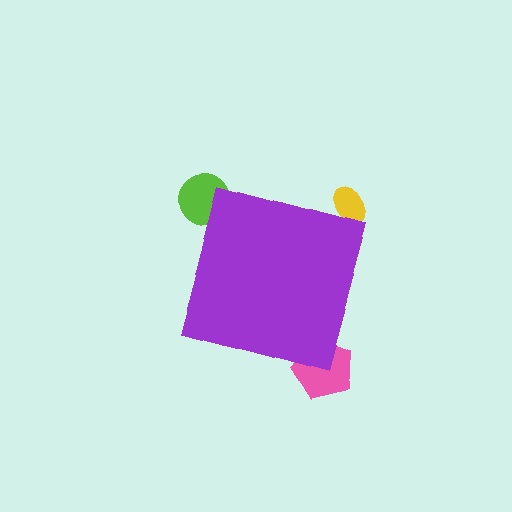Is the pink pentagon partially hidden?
Yes, the pink pentagon is partially hidden behind the purple square.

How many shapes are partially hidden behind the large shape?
3 shapes are partially hidden.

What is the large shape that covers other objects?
A purple square.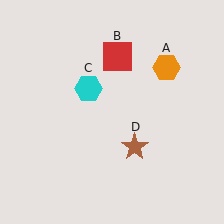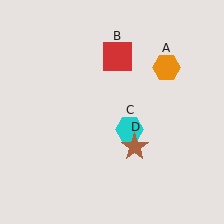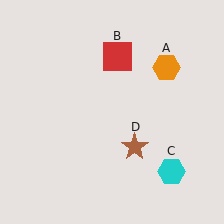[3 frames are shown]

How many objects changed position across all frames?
1 object changed position: cyan hexagon (object C).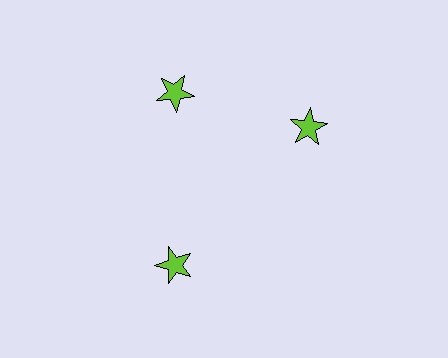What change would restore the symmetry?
The symmetry would be restored by rotating it back into even spacing with its neighbors so that all 3 stars sit at equal angles and equal distance from the center.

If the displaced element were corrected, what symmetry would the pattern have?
It would have 3-fold rotational symmetry — the pattern would map onto itself every 120 degrees.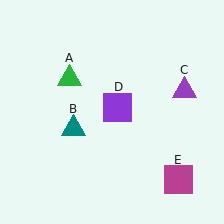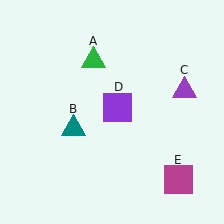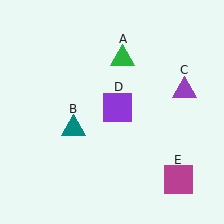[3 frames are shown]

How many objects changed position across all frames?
1 object changed position: green triangle (object A).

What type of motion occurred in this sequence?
The green triangle (object A) rotated clockwise around the center of the scene.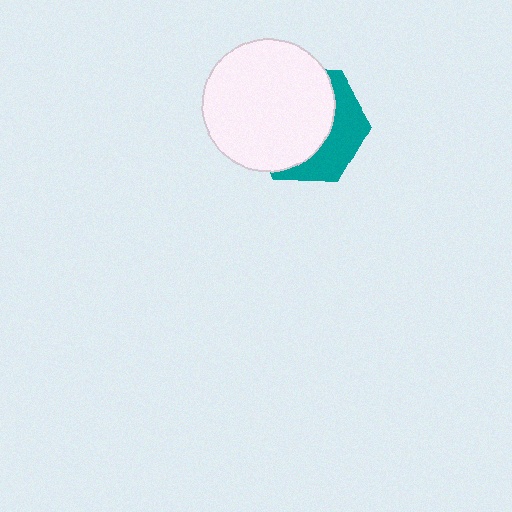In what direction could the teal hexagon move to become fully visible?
The teal hexagon could move toward the lower-right. That would shift it out from behind the white circle entirely.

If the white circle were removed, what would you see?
You would see the complete teal hexagon.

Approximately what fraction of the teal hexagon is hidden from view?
Roughly 64% of the teal hexagon is hidden behind the white circle.